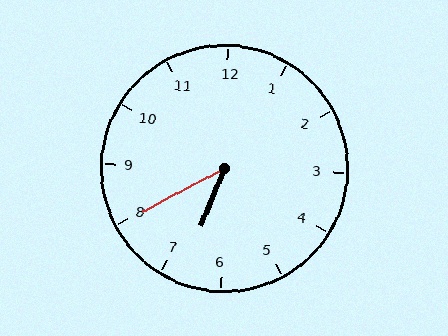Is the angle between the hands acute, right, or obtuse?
It is acute.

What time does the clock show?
6:40.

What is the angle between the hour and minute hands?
Approximately 40 degrees.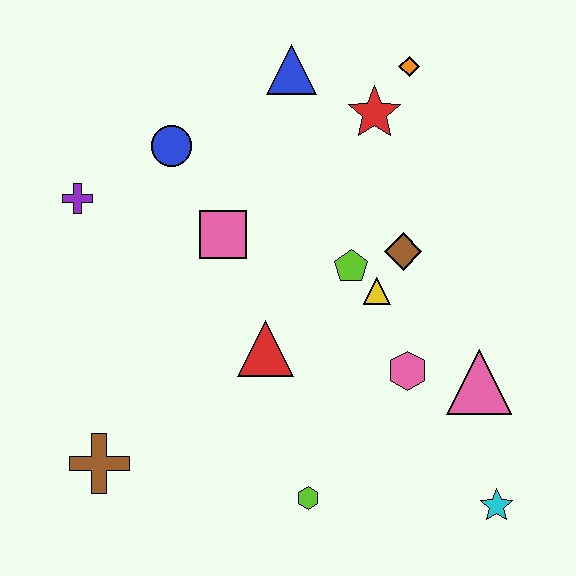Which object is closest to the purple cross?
The blue circle is closest to the purple cross.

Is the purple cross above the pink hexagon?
Yes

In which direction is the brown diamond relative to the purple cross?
The brown diamond is to the right of the purple cross.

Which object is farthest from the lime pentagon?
The brown cross is farthest from the lime pentagon.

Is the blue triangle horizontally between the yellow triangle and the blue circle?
Yes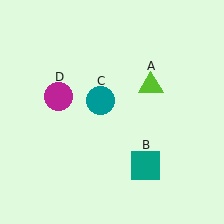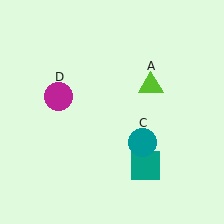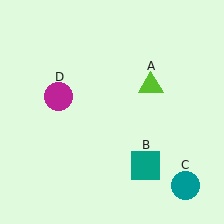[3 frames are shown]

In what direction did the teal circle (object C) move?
The teal circle (object C) moved down and to the right.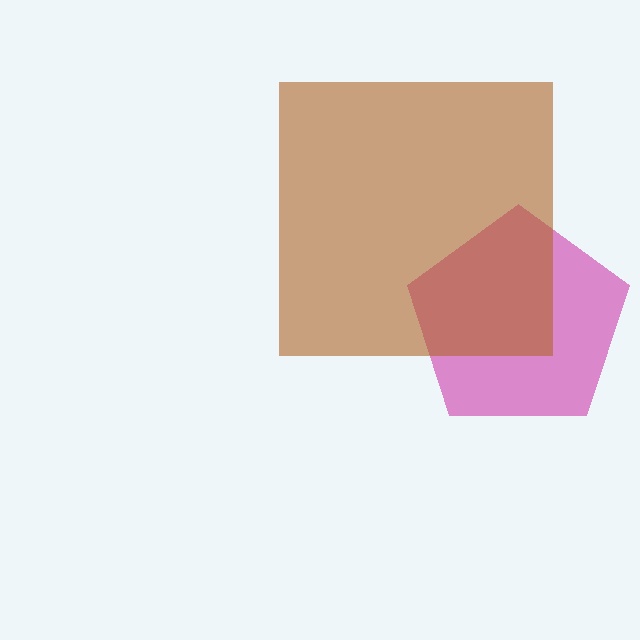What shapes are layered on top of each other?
The layered shapes are: a magenta pentagon, a brown square.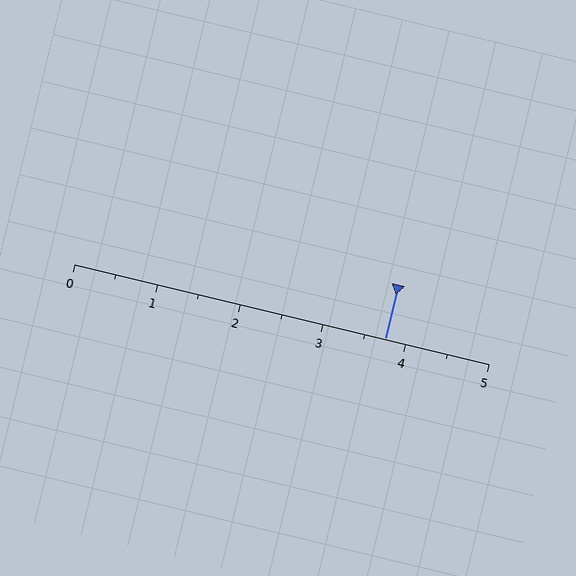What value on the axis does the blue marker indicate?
The marker indicates approximately 3.8.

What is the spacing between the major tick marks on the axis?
The major ticks are spaced 1 apart.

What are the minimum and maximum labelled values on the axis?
The axis runs from 0 to 5.